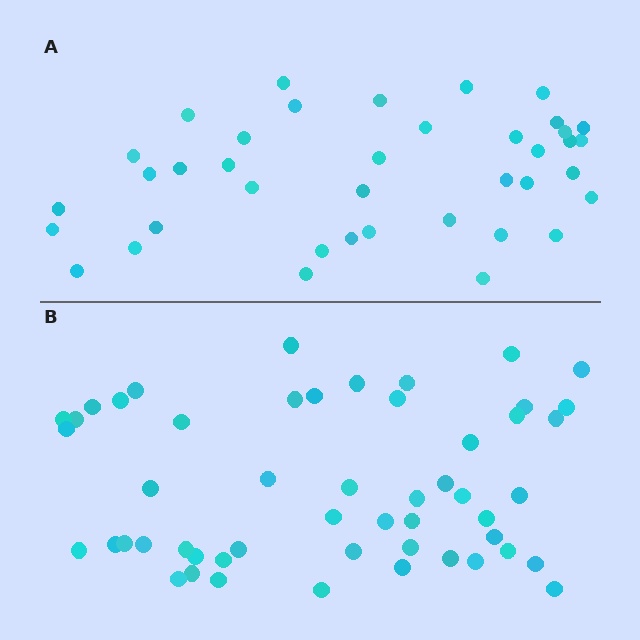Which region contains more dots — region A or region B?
Region B (the bottom region) has more dots.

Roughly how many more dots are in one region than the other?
Region B has approximately 15 more dots than region A.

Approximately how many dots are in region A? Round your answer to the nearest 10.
About 40 dots. (The exact count is 39, which rounds to 40.)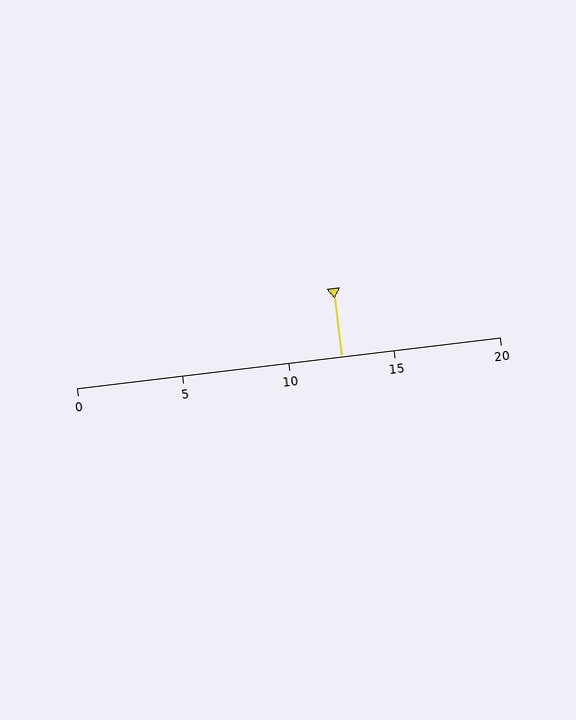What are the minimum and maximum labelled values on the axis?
The axis runs from 0 to 20.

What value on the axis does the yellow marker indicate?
The marker indicates approximately 12.5.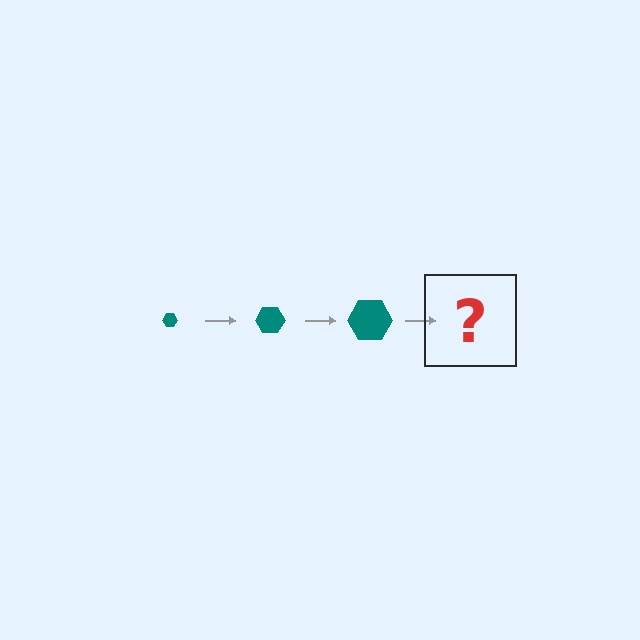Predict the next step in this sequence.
The next step is a teal hexagon, larger than the previous one.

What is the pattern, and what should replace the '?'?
The pattern is that the hexagon gets progressively larger each step. The '?' should be a teal hexagon, larger than the previous one.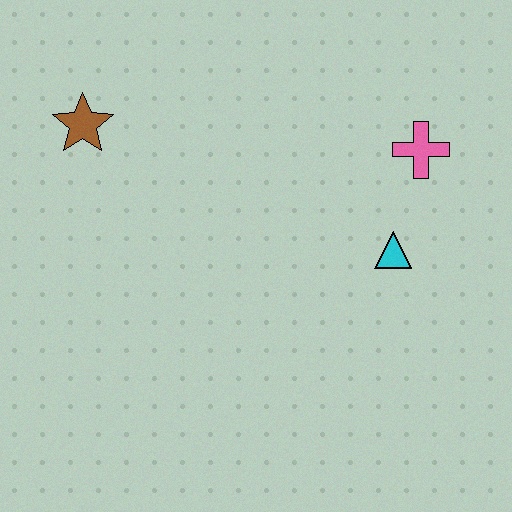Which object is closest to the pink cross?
The cyan triangle is closest to the pink cross.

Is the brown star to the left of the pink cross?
Yes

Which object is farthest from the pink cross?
The brown star is farthest from the pink cross.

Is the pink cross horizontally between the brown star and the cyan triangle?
No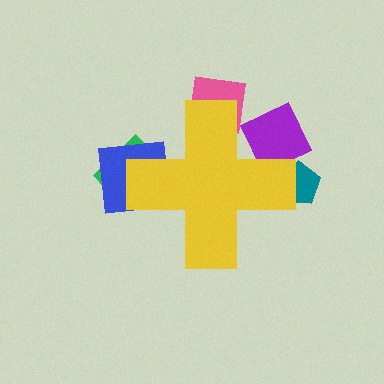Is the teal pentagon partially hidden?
Yes, the teal pentagon is partially hidden behind the yellow cross.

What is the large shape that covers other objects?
A yellow cross.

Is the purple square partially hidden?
Yes, the purple square is partially hidden behind the yellow cross.